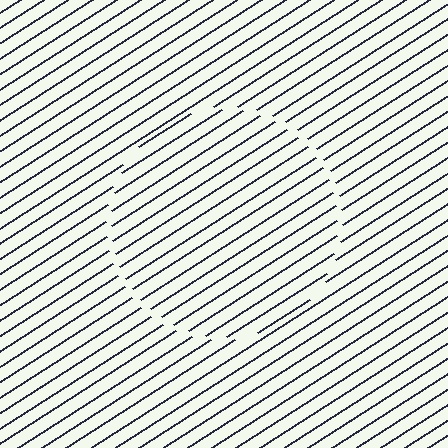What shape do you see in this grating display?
An illusory circle. The interior of the shape contains the same grating, shifted by half a period — the contour is defined by the phase discontinuity where line-ends from the inner and outer gratings abut.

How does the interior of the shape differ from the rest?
The interior of the shape contains the same grating, shifted by half a period — the contour is defined by the phase discontinuity where line-ends from the inner and outer gratings abut.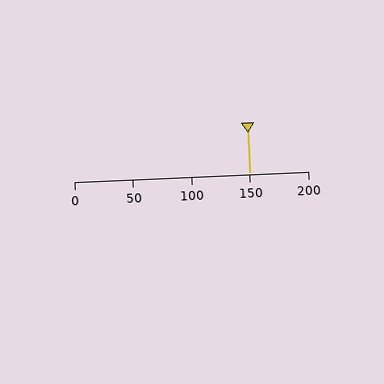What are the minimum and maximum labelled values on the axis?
The axis runs from 0 to 200.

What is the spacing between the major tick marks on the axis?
The major ticks are spaced 50 apart.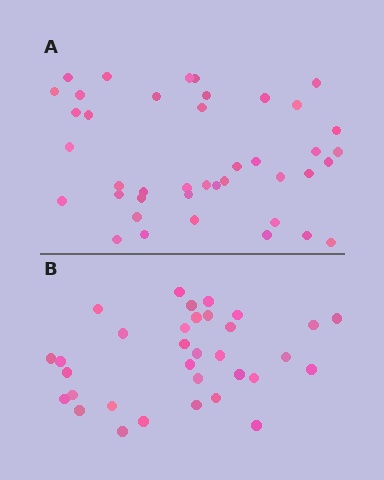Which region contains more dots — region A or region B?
Region A (the top region) has more dots.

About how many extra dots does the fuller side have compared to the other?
Region A has roughly 8 or so more dots than region B.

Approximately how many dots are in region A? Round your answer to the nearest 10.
About 40 dots. (The exact count is 41, which rounds to 40.)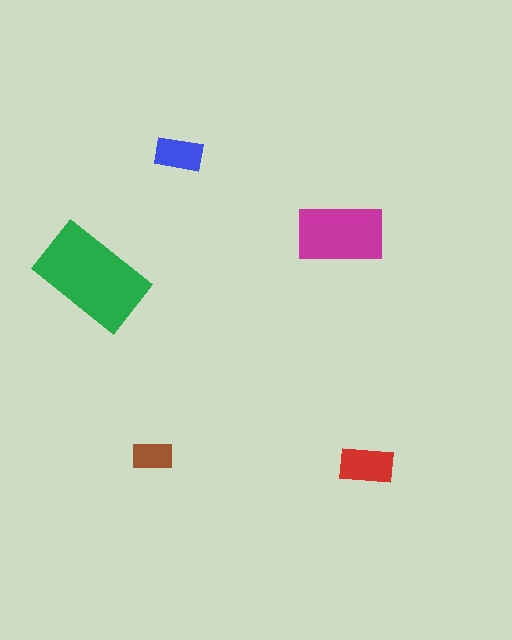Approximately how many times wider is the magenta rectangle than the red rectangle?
About 1.5 times wider.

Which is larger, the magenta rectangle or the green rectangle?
The green one.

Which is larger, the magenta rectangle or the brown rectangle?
The magenta one.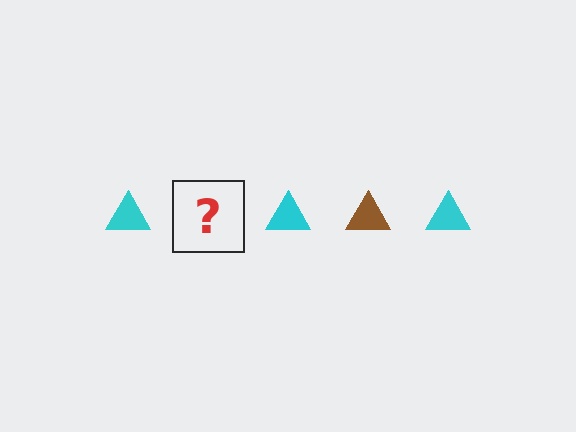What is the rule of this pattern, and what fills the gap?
The rule is that the pattern cycles through cyan, brown triangles. The gap should be filled with a brown triangle.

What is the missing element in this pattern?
The missing element is a brown triangle.